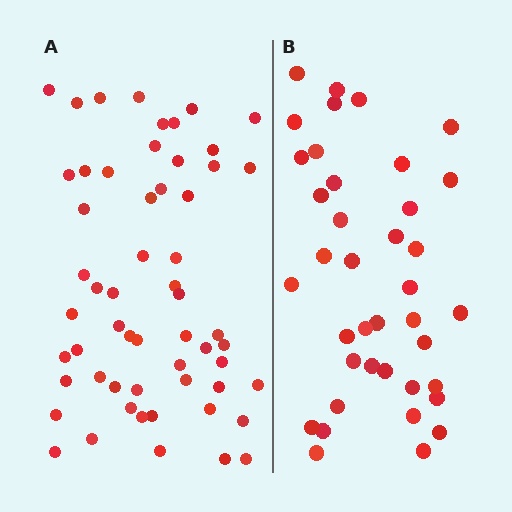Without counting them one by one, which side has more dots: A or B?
Region A (the left region) has more dots.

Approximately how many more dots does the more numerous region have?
Region A has approximately 20 more dots than region B.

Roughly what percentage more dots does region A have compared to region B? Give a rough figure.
About 45% more.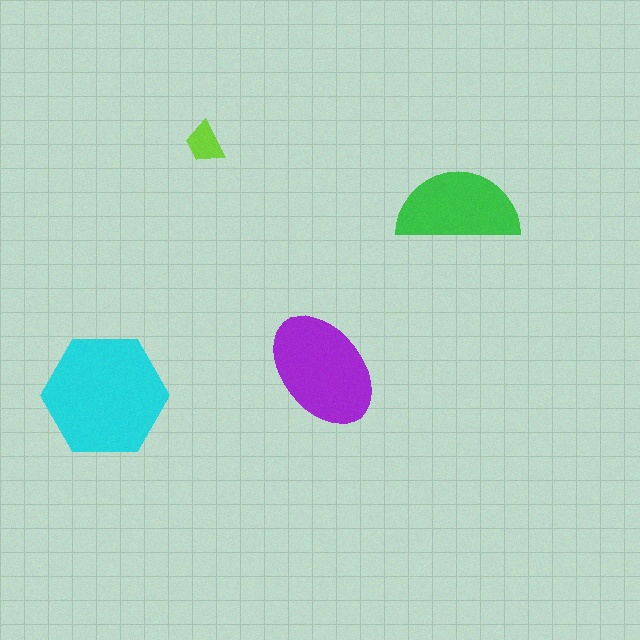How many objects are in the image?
There are 4 objects in the image.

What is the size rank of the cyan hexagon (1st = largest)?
1st.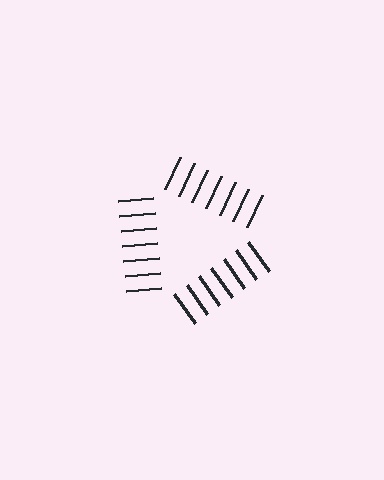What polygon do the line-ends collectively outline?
An illusory triangle — the line segments terminate on its edges but no continuous stroke is drawn.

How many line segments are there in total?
21 — 7 along each of the 3 edges.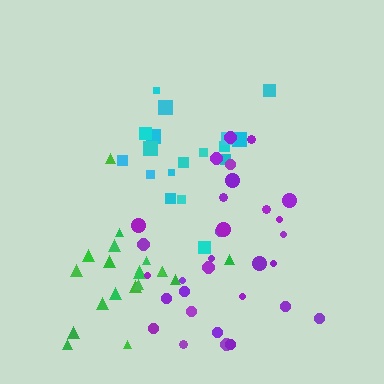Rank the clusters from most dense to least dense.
green, purple, cyan.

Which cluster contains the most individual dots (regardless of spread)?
Purple (31).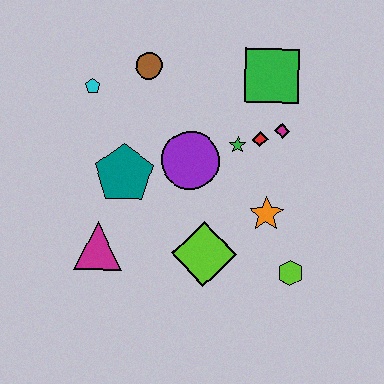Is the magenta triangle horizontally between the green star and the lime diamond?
No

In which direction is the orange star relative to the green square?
The orange star is below the green square.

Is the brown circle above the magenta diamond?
Yes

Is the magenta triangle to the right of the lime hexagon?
No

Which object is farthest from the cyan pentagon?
The lime hexagon is farthest from the cyan pentagon.